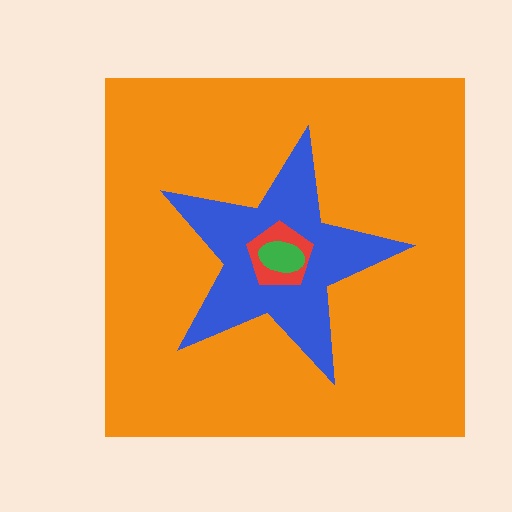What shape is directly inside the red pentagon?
The green ellipse.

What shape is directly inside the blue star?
The red pentagon.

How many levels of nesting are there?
4.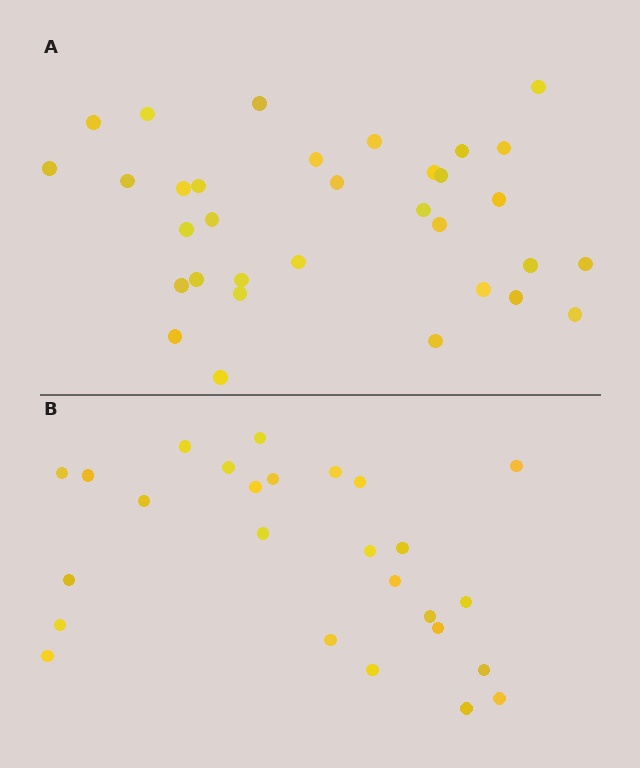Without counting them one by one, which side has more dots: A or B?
Region A (the top region) has more dots.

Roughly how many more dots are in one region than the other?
Region A has roughly 8 or so more dots than region B.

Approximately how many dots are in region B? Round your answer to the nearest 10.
About 30 dots. (The exact count is 26, which rounds to 30.)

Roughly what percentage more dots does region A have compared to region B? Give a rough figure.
About 25% more.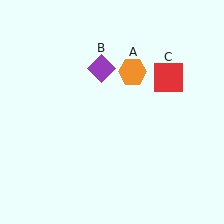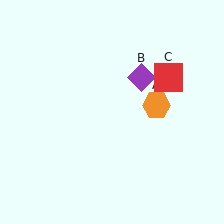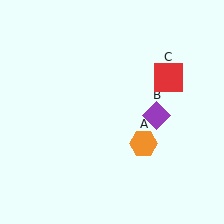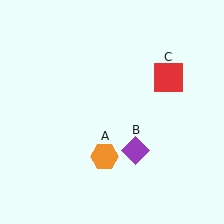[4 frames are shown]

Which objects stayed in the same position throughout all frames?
Red square (object C) remained stationary.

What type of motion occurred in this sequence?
The orange hexagon (object A), purple diamond (object B) rotated clockwise around the center of the scene.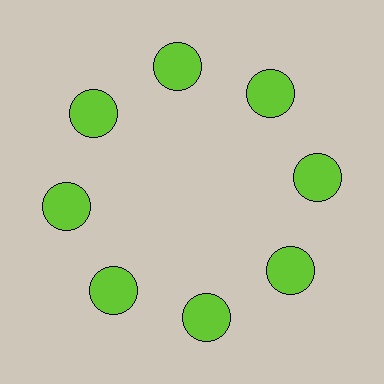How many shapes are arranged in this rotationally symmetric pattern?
There are 8 shapes, arranged in 8 groups of 1.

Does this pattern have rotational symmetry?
Yes, this pattern has 8-fold rotational symmetry. It looks the same after rotating 45 degrees around the center.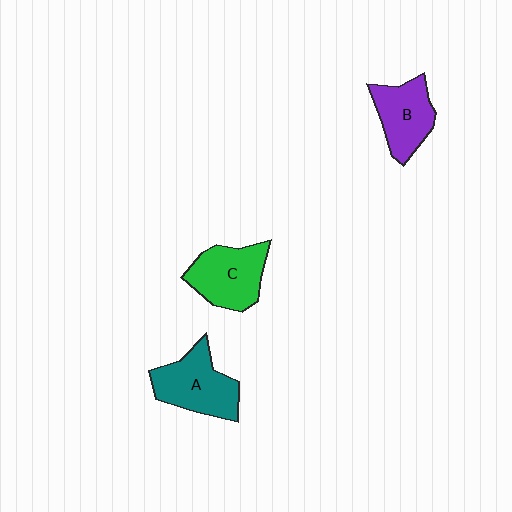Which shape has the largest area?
Shape A (teal).